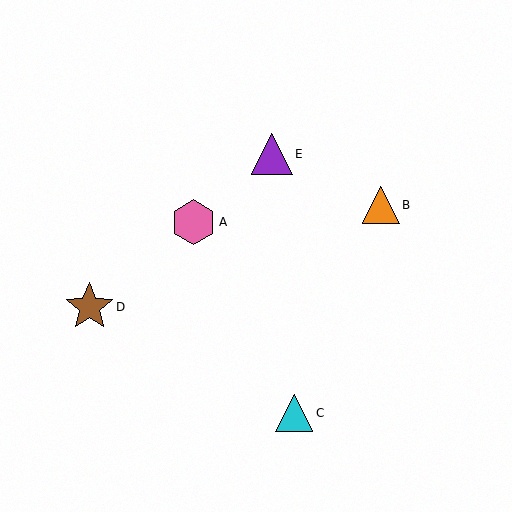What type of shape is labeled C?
Shape C is a cyan triangle.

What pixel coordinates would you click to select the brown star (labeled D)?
Click at (89, 307) to select the brown star D.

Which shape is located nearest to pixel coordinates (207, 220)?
The pink hexagon (labeled A) at (193, 222) is nearest to that location.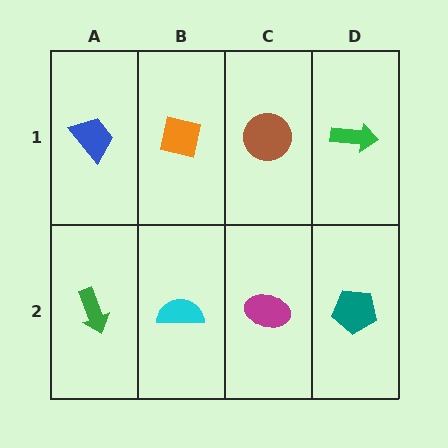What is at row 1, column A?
A blue trapezoid.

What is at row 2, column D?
A teal pentagon.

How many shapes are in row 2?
4 shapes.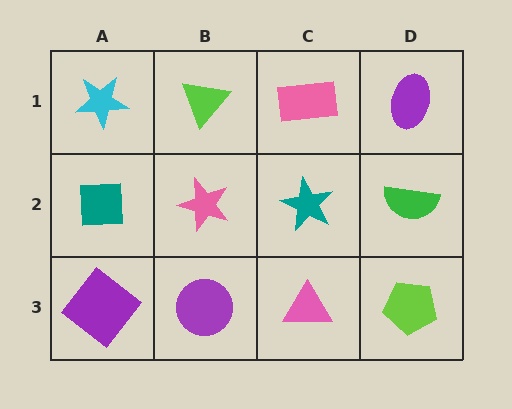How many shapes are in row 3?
4 shapes.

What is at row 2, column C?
A teal star.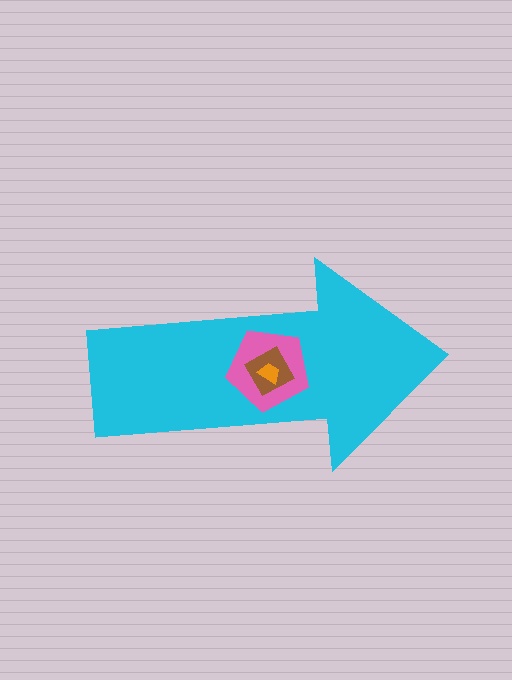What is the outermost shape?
The cyan arrow.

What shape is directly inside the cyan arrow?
The pink pentagon.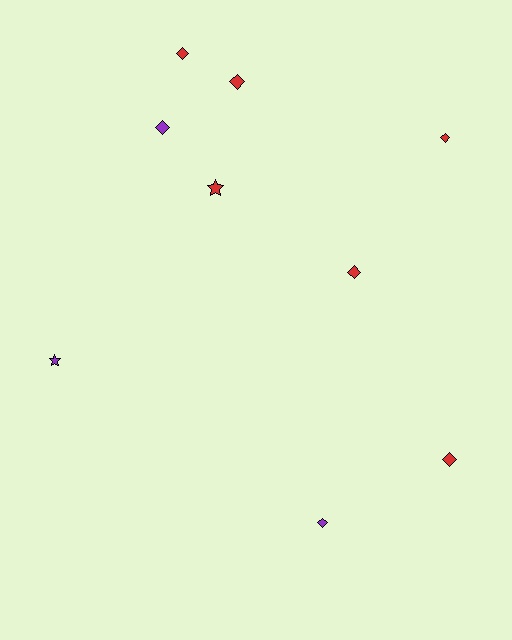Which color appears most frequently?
Red, with 6 objects.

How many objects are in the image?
There are 9 objects.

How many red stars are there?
There is 1 red star.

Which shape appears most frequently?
Diamond, with 7 objects.